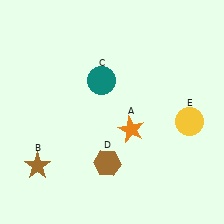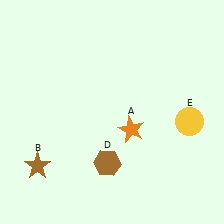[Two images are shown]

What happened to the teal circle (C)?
The teal circle (C) was removed in Image 2. It was in the top-left area of Image 1.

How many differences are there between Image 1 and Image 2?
There is 1 difference between the two images.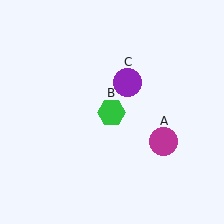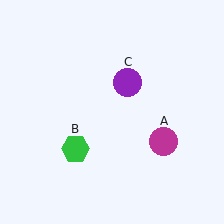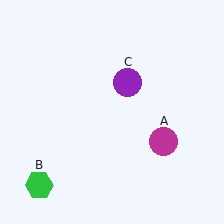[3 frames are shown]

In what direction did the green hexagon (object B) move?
The green hexagon (object B) moved down and to the left.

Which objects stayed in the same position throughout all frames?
Magenta circle (object A) and purple circle (object C) remained stationary.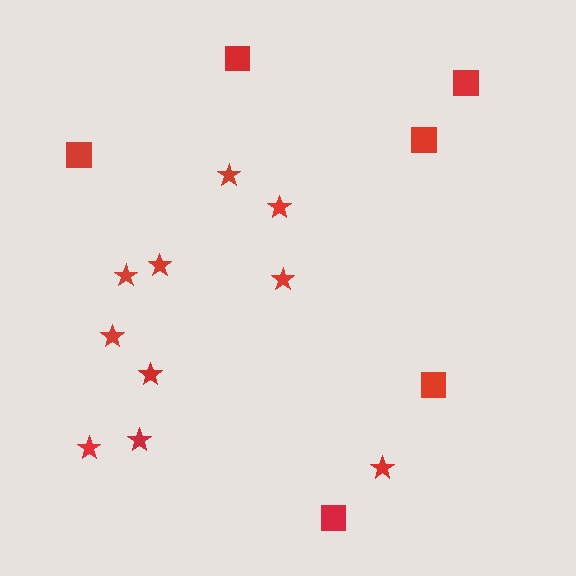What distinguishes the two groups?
There are 2 groups: one group of stars (10) and one group of squares (6).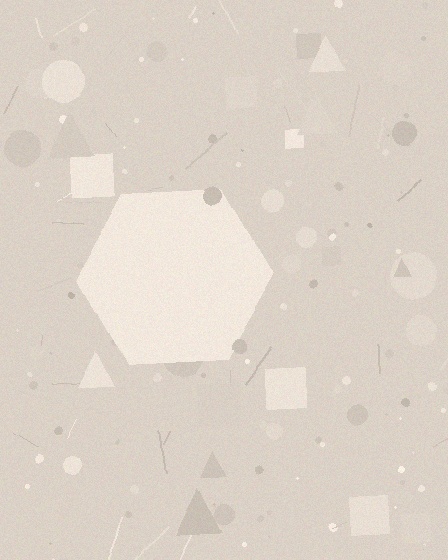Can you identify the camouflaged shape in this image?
The camouflaged shape is a hexagon.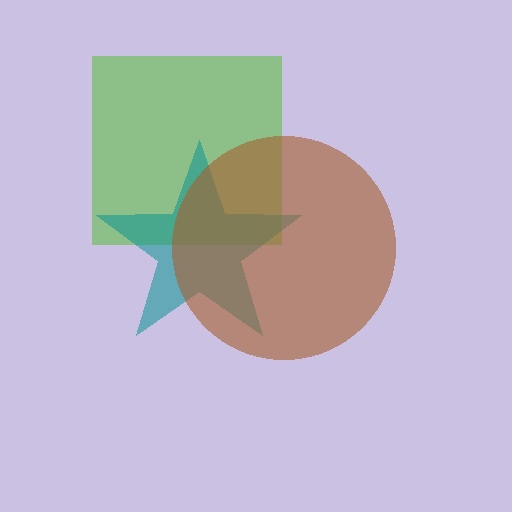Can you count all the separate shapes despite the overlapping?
Yes, there are 3 separate shapes.